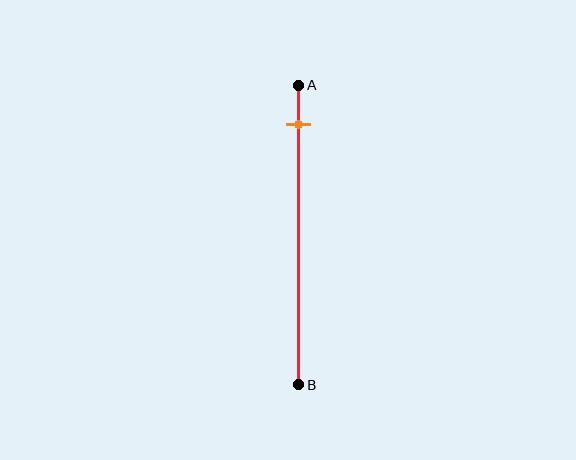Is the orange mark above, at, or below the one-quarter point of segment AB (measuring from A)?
The orange mark is above the one-quarter point of segment AB.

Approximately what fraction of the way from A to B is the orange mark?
The orange mark is approximately 15% of the way from A to B.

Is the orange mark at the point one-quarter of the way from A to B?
No, the mark is at about 15% from A, not at the 25% one-quarter point.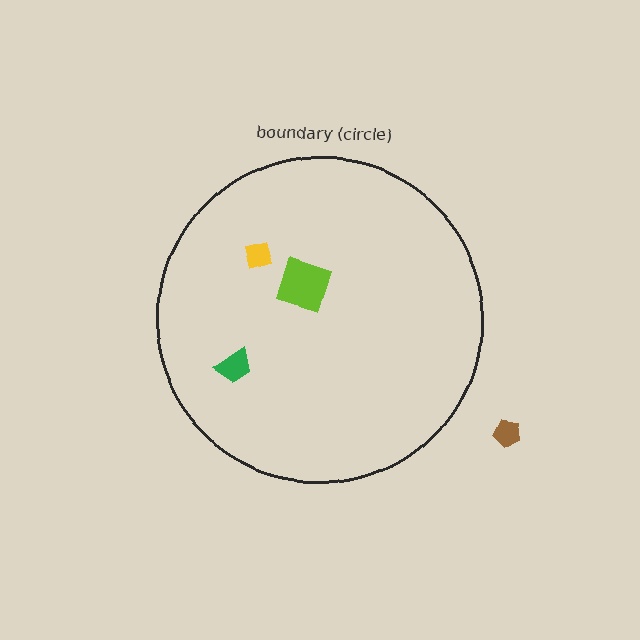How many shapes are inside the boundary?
3 inside, 1 outside.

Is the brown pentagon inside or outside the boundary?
Outside.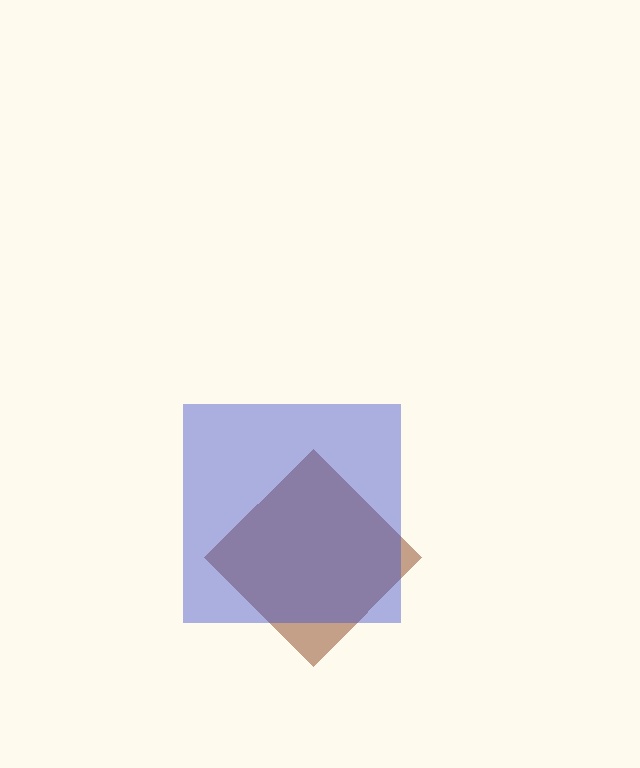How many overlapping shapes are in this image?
There are 2 overlapping shapes in the image.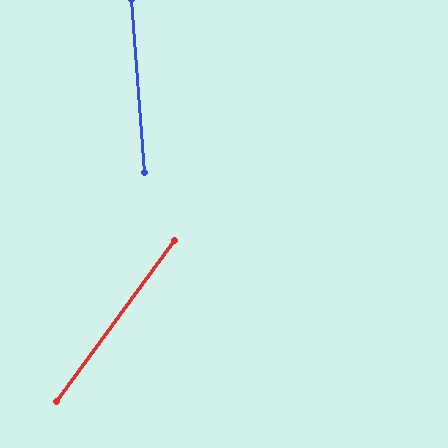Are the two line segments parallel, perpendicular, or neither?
Neither parallel nor perpendicular — they differ by about 40°.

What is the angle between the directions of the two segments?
Approximately 40 degrees.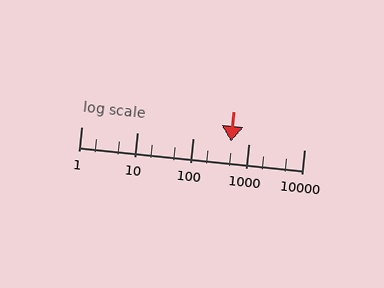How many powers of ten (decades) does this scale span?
The scale spans 4 decades, from 1 to 10000.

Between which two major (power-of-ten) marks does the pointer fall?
The pointer is between 100 and 1000.